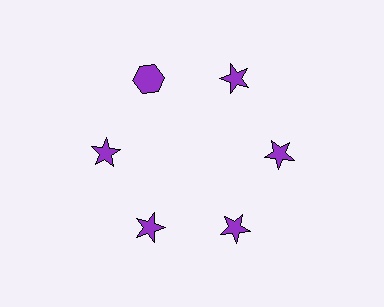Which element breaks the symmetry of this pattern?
The purple hexagon at roughly the 11 o'clock position breaks the symmetry. All other shapes are purple stars.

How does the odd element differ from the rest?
It has a different shape: hexagon instead of star.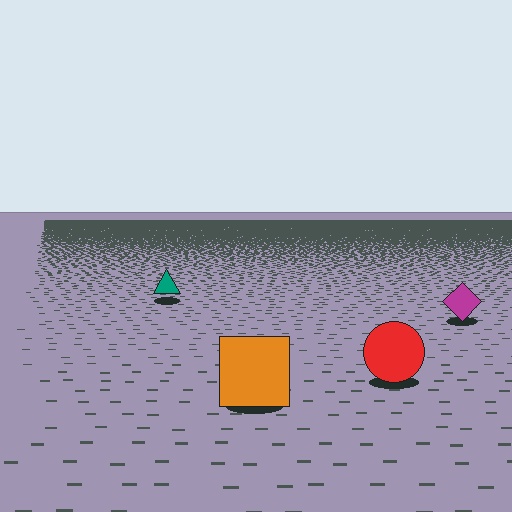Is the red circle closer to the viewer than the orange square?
No. The orange square is closer — you can tell from the texture gradient: the ground texture is coarser near it.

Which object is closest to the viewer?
The orange square is closest. The texture marks near it are larger and more spread out.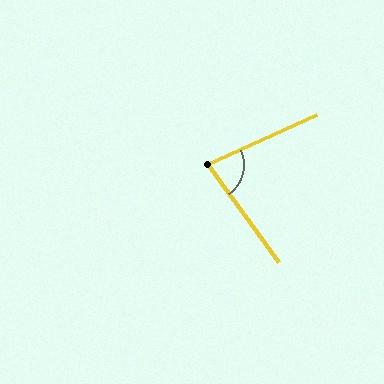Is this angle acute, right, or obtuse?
It is acute.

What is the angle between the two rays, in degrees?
Approximately 78 degrees.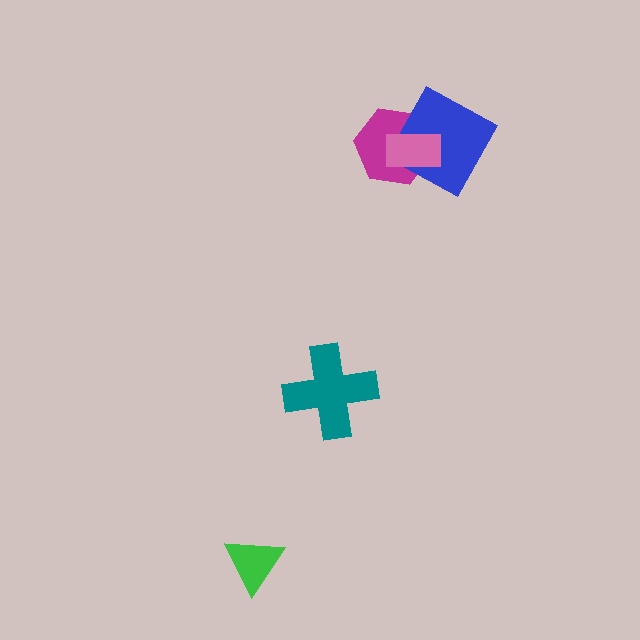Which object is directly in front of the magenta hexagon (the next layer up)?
The blue square is directly in front of the magenta hexagon.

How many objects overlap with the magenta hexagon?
2 objects overlap with the magenta hexagon.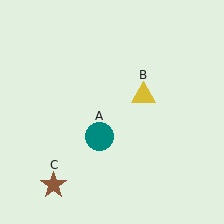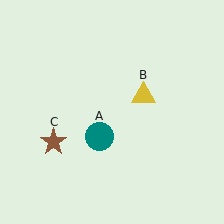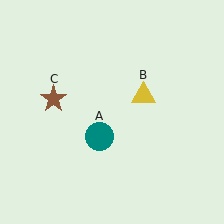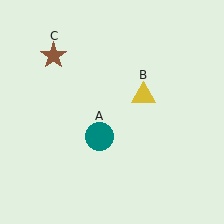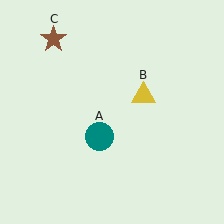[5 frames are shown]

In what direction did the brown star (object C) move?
The brown star (object C) moved up.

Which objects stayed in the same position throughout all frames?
Teal circle (object A) and yellow triangle (object B) remained stationary.